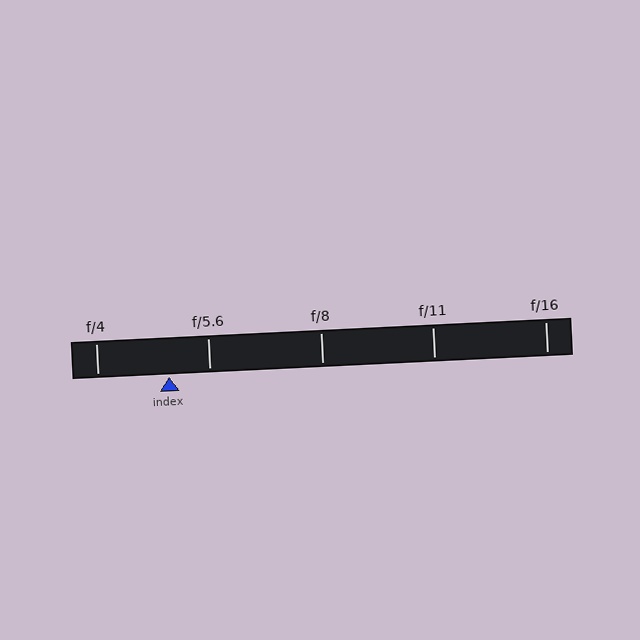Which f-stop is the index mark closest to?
The index mark is closest to f/5.6.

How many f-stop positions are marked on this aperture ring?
There are 5 f-stop positions marked.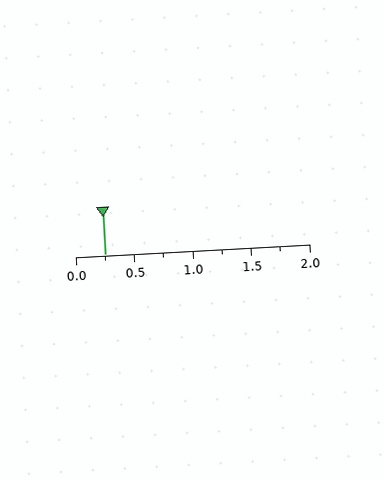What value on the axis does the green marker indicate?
The marker indicates approximately 0.25.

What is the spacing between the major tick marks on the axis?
The major ticks are spaced 0.5 apart.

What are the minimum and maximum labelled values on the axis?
The axis runs from 0.0 to 2.0.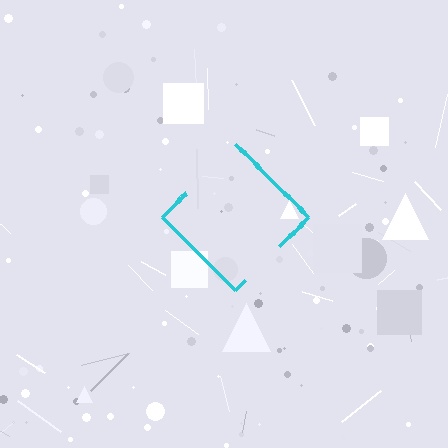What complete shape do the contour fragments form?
The contour fragments form a diamond.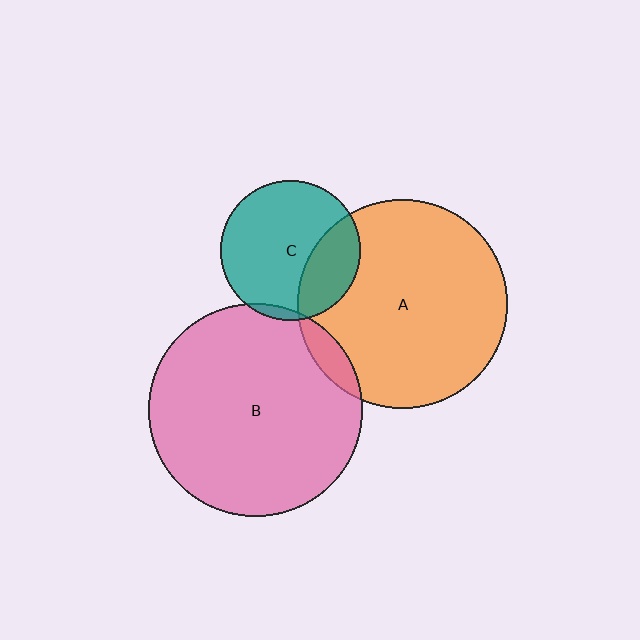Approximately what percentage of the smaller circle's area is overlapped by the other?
Approximately 5%.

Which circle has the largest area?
Circle B (pink).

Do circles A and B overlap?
Yes.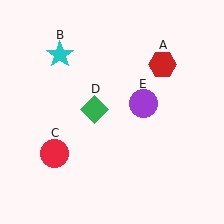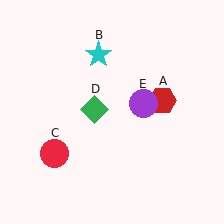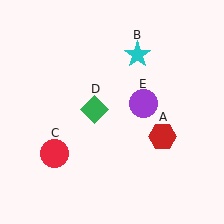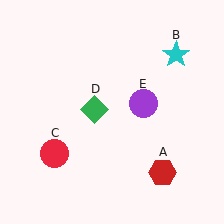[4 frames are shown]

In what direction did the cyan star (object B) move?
The cyan star (object B) moved right.